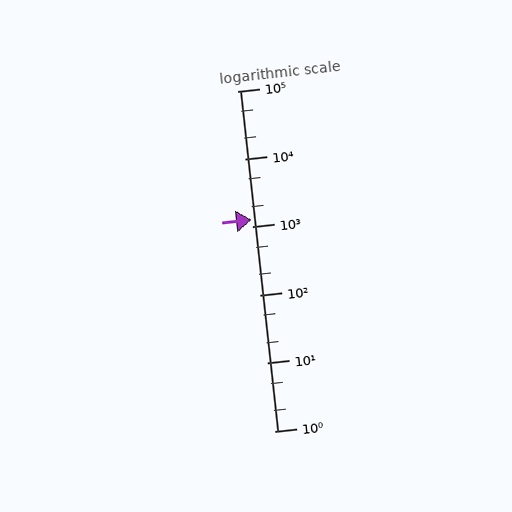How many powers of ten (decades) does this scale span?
The scale spans 5 decades, from 1 to 100000.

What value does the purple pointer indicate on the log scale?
The pointer indicates approximately 1300.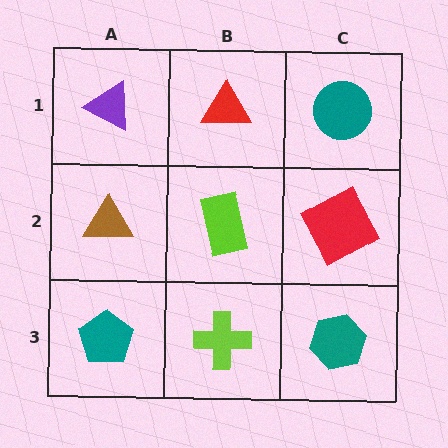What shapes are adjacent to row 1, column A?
A brown triangle (row 2, column A), a red triangle (row 1, column B).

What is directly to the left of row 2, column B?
A brown triangle.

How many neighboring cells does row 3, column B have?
3.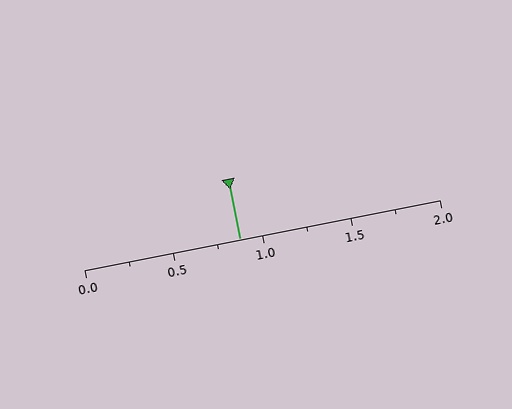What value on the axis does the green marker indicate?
The marker indicates approximately 0.88.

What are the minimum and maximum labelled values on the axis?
The axis runs from 0.0 to 2.0.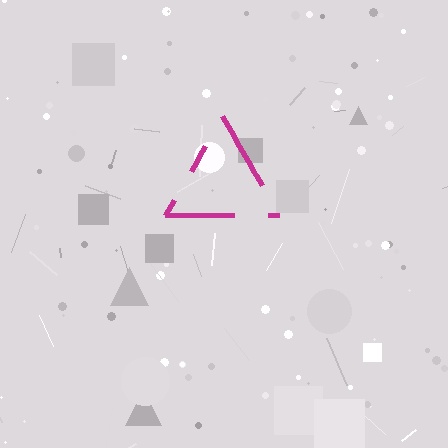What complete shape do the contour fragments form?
The contour fragments form a triangle.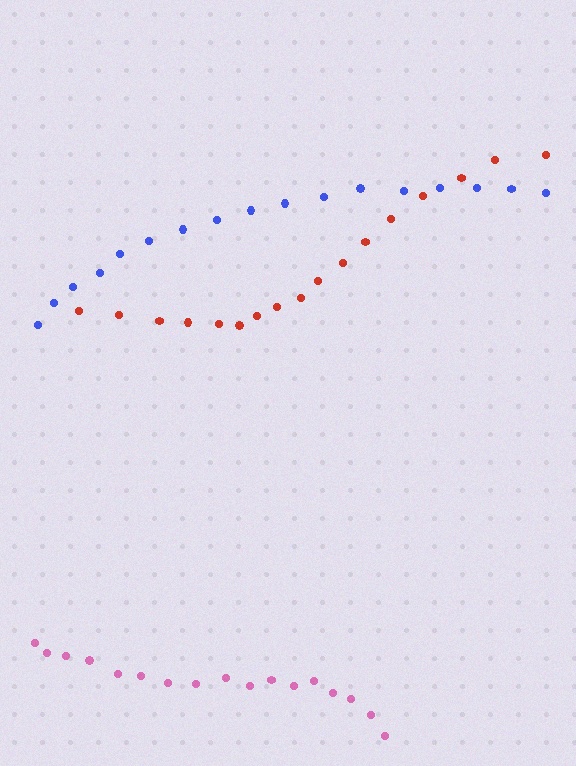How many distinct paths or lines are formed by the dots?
There are 3 distinct paths.